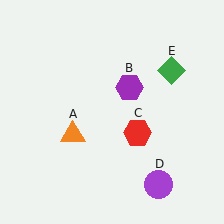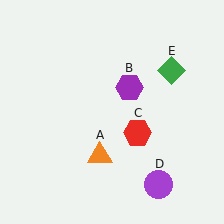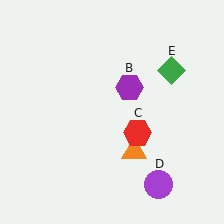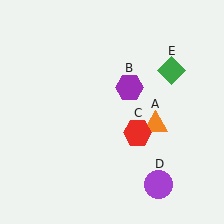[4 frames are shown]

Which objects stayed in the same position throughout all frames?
Purple hexagon (object B) and red hexagon (object C) and purple circle (object D) and green diamond (object E) remained stationary.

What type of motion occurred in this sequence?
The orange triangle (object A) rotated counterclockwise around the center of the scene.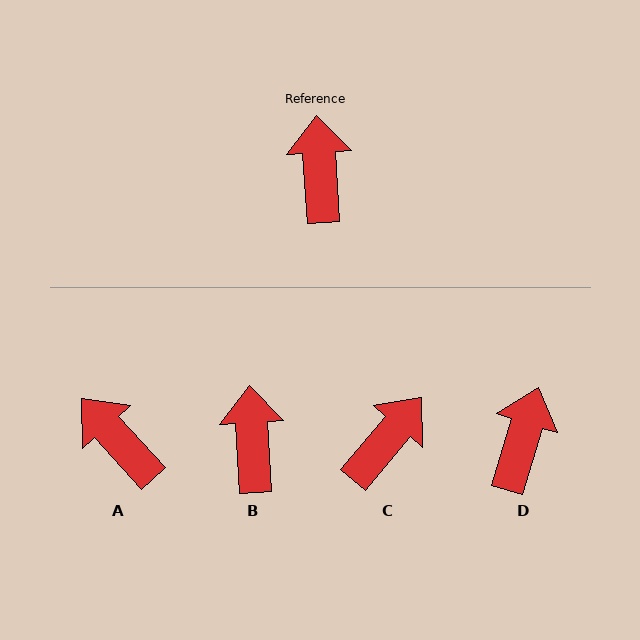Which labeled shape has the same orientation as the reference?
B.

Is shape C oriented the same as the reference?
No, it is off by about 43 degrees.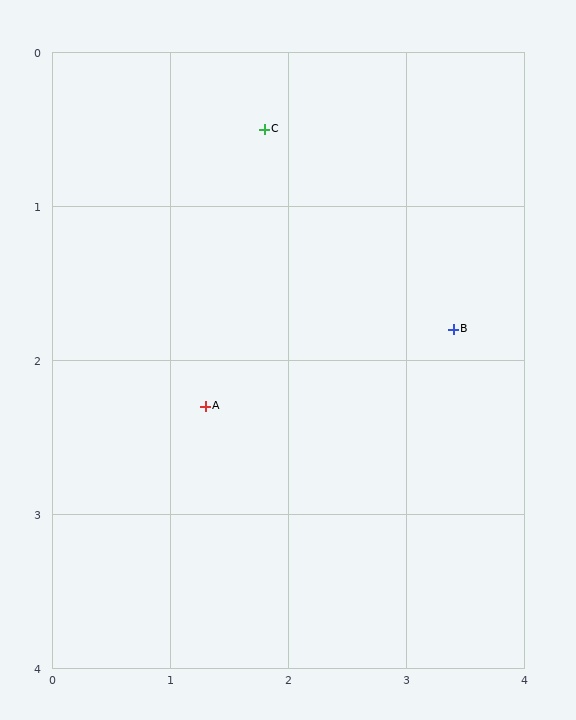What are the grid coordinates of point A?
Point A is at approximately (1.3, 2.3).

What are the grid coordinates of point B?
Point B is at approximately (3.4, 1.8).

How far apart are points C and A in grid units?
Points C and A are about 1.9 grid units apart.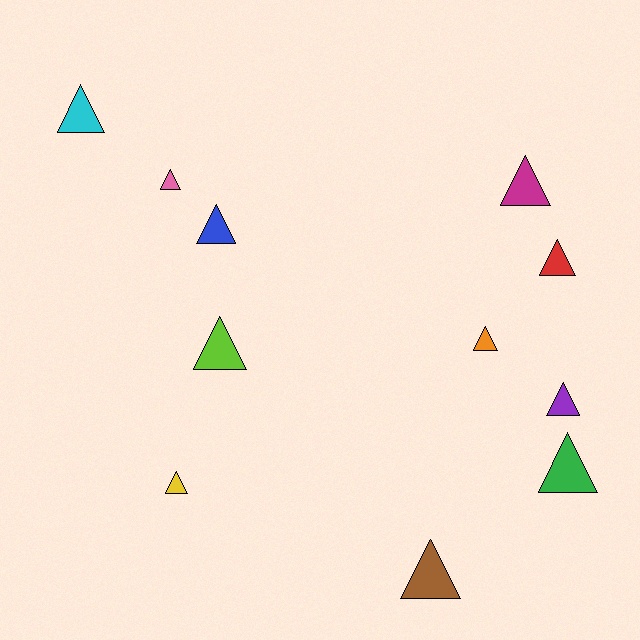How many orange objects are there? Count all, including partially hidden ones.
There is 1 orange object.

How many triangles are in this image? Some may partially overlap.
There are 11 triangles.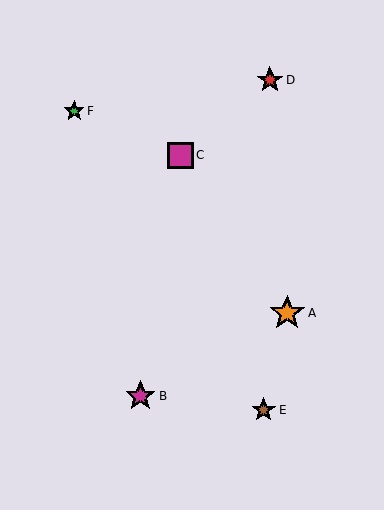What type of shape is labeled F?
Shape F is a green star.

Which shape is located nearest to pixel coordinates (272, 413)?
The brown star (labeled E) at (264, 410) is nearest to that location.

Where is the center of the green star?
The center of the green star is at (74, 111).